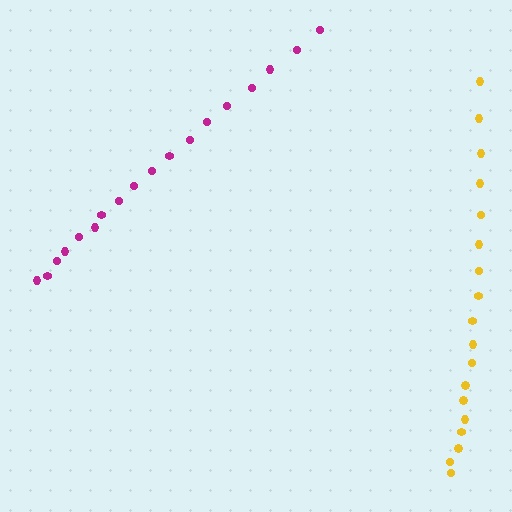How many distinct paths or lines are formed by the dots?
There are 2 distinct paths.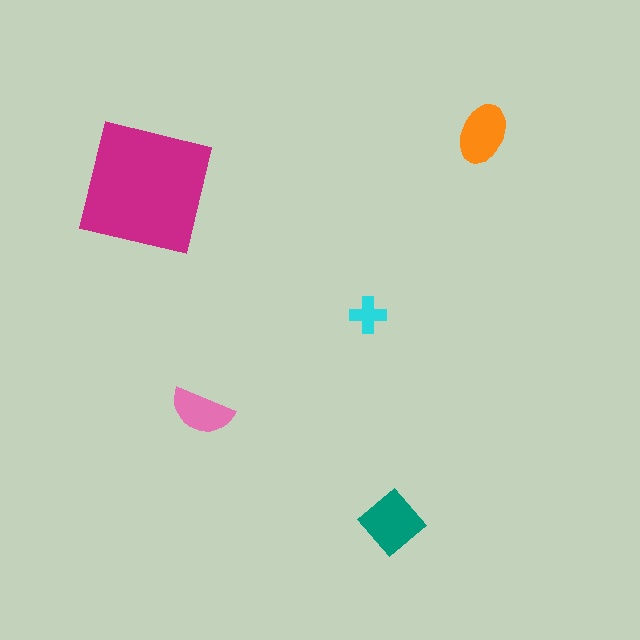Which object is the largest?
The magenta square.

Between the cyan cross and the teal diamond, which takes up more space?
The teal diamond.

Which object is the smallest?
The cyan cross.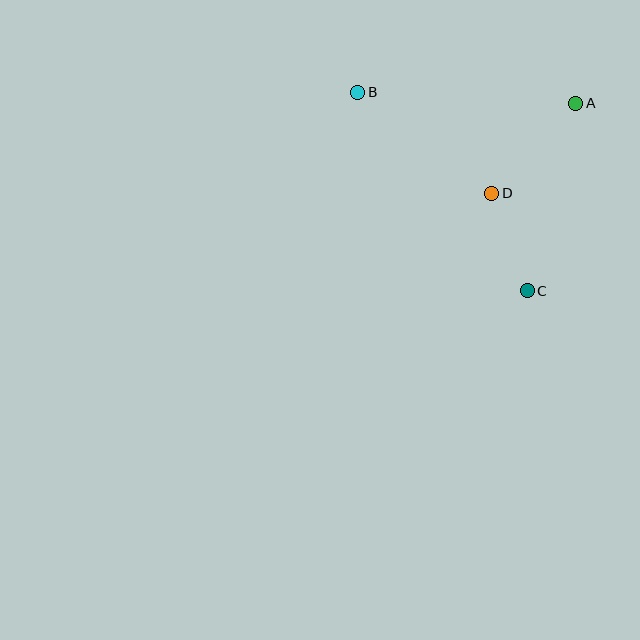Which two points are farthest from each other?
Points B and C are farthest from each other.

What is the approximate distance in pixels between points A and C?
The distance between A and C is approximately 193 pixels.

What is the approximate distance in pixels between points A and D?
The distance between A and D is approximately 123 pixels.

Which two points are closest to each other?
Points C and D are closest to each other.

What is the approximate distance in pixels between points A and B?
The distance between A and B is approximately 218 pixels.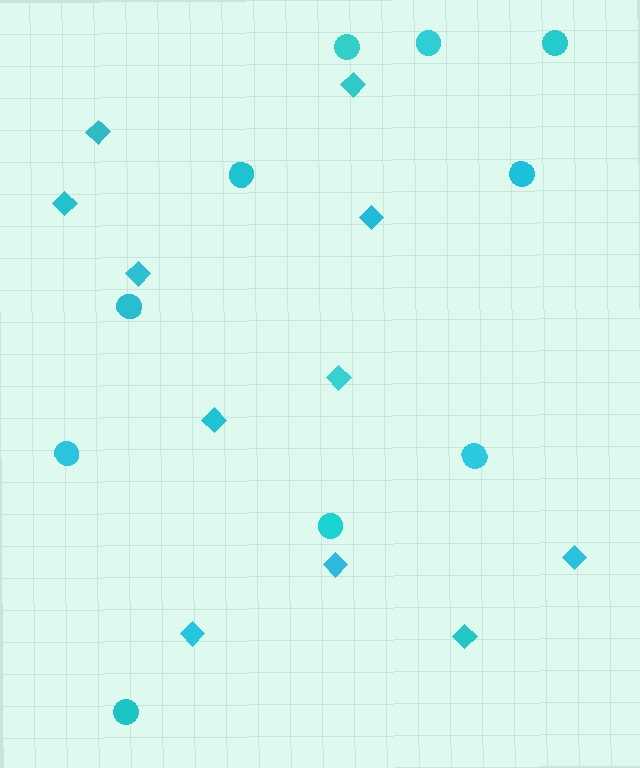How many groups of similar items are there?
There are 2 groups: one group of diamonds (11) and one group of circles (10).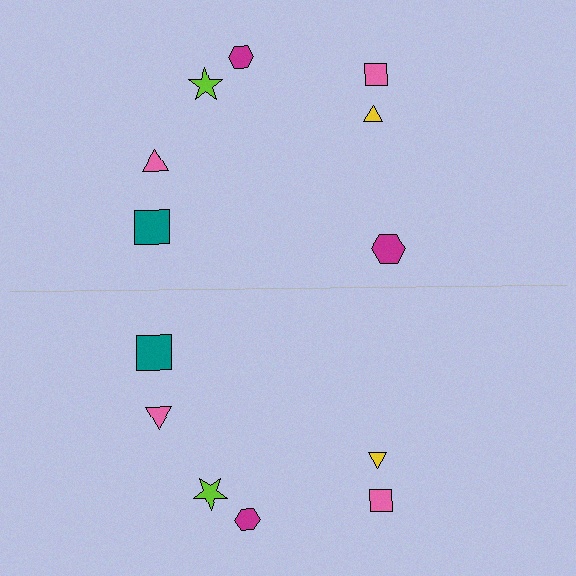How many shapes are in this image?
There are 13 shapes in this image.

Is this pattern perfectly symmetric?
No, the pattern is not perfectly symmetric. A magenta hexagon is missing from the bottom side.